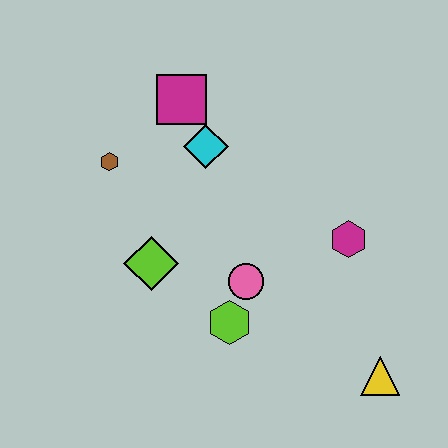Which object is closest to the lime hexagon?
The pink circle is closest to the lime hexagon.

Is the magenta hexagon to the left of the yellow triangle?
Yes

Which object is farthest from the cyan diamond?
The yellow triangle is farthest from the cyan diamond.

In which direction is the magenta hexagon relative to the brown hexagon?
The magenta hexagon is to the right of the brown hexagon.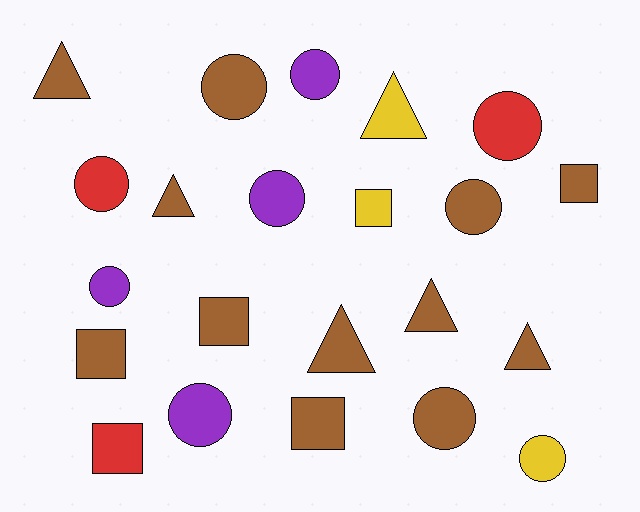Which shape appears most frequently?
Circle, with 10 objects.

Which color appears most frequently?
Brown, with 12 objects.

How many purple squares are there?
There are no purple squares.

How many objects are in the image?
There are 22 objects.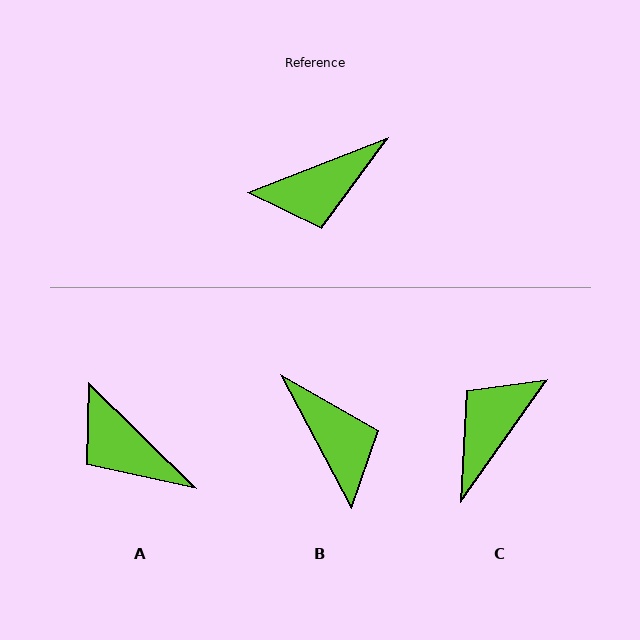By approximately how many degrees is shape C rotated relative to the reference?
Approximately 147 degrees clockwise.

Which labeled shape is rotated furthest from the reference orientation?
C, about 147 degrees away.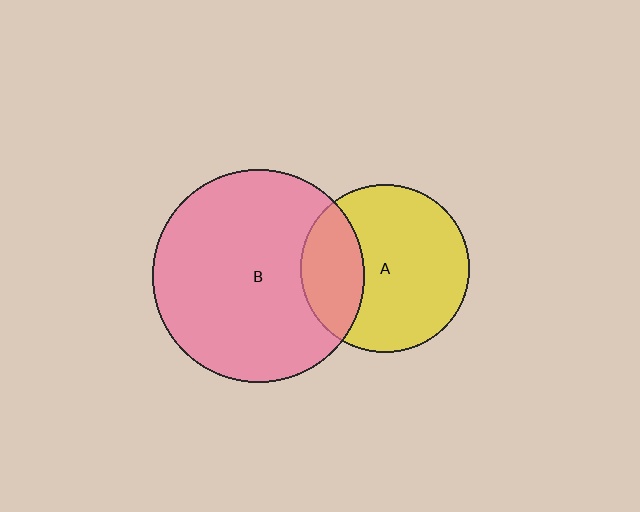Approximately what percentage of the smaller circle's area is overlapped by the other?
Approximately 30%.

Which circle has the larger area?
Circle B (pink).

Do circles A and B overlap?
Yes.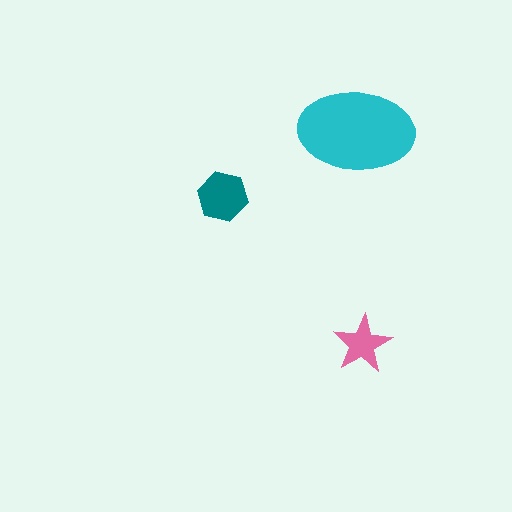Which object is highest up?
The cyan ellipse is topmost.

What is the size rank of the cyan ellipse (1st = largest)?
1st.